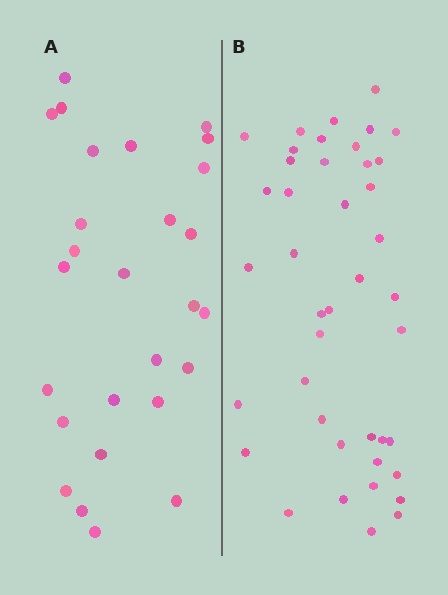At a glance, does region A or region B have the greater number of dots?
Region B (the right region) has more dots.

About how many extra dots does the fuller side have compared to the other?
Region B has approximately 15 more dots than region A.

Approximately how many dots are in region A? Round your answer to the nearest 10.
About 30 dots. (The exact count is 27, which rounds to 30.)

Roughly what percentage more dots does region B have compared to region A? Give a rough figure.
About 55% more.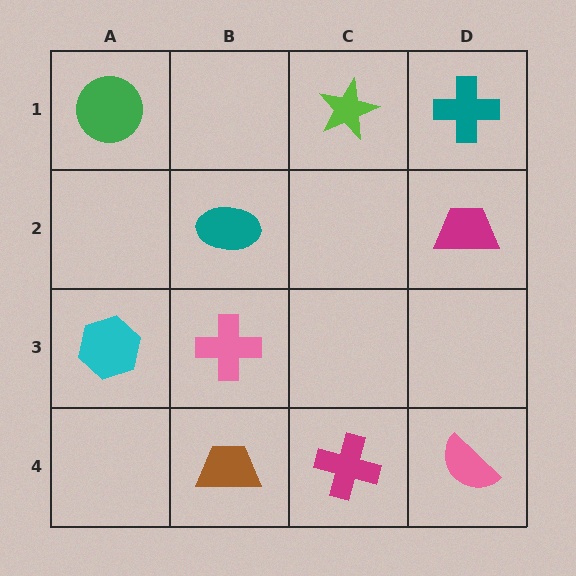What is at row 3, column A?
A cyan hexagon.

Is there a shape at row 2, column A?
No, that cell is empty.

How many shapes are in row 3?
2 shapes.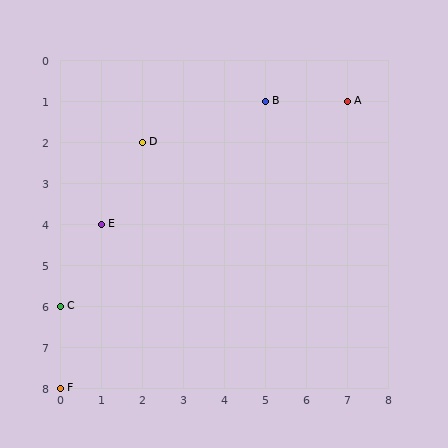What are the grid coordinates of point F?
Point F is at grid coordinates (0, 8).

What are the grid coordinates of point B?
Point B is at grid coordinates (5, 1).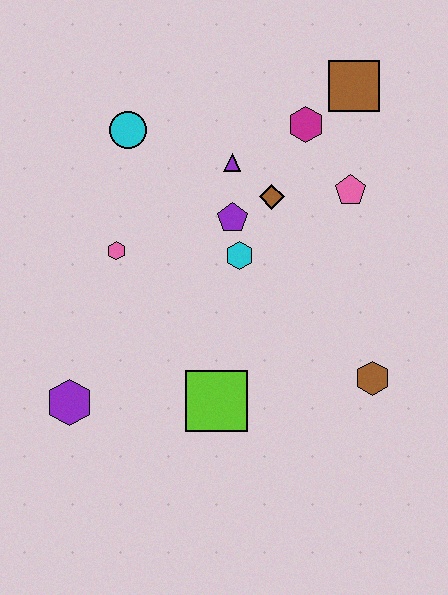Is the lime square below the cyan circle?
Yes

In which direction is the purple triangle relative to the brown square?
The purple triangle is to the left of the brown square.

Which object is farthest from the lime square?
The brown square is farthest from the lime square.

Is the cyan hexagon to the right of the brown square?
No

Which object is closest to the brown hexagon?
The lime square is closest to the brown hexagon.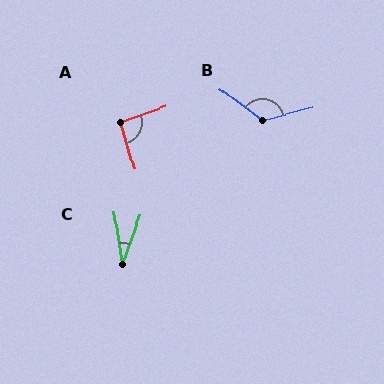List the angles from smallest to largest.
C (30°), A (93°), B (129°).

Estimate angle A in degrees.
Approximately 93 degrees.